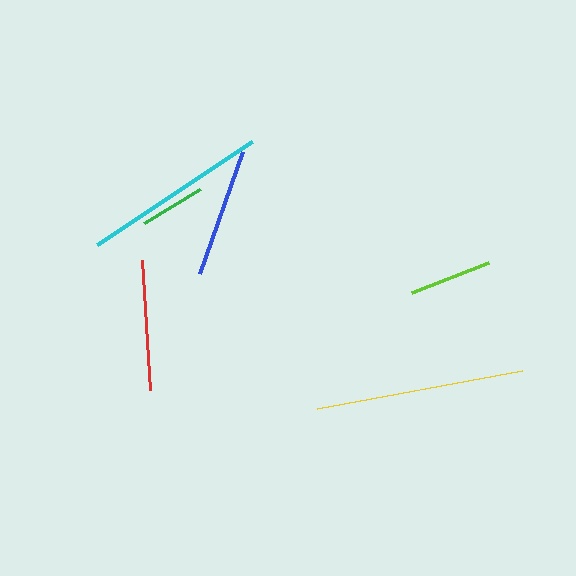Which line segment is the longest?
The yellow line is the longest at approximately 209 pixels.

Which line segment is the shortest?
The green line is the shortest at approximately 65 pixels.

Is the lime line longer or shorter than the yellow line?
The yellow line is longer than the lime line.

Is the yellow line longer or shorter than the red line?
The yellow line is longer than the red line.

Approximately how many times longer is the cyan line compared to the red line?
The cyan line is approximately 1.4 times the length of the red line.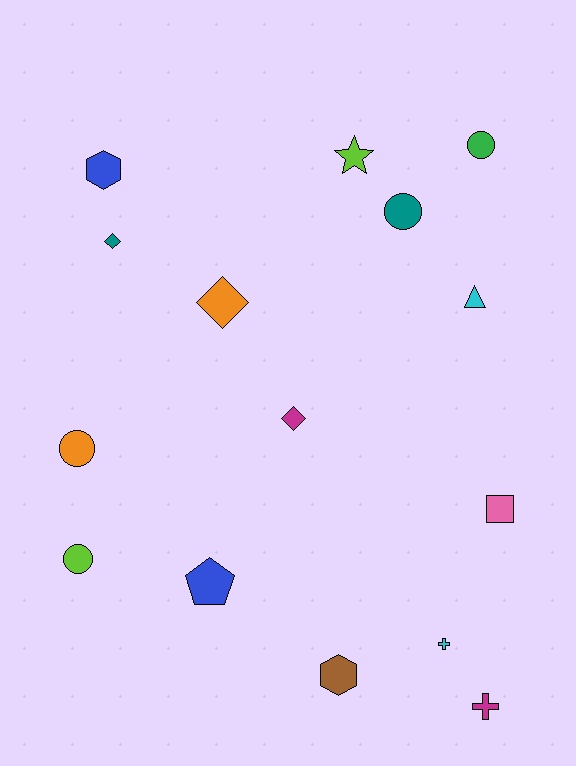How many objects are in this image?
There are 15 objects.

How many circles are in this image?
There are 4 circles.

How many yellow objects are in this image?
There are no yellow objects.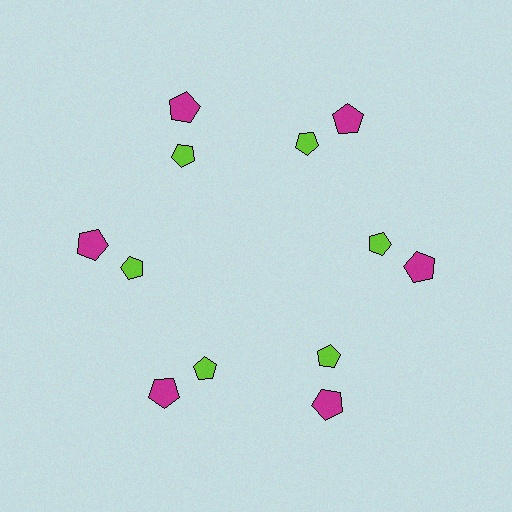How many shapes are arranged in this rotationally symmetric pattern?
There are 12 shapes, arranged in 6 groups of 2.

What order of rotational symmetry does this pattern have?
This pattern has 6-fold rotational symmetry.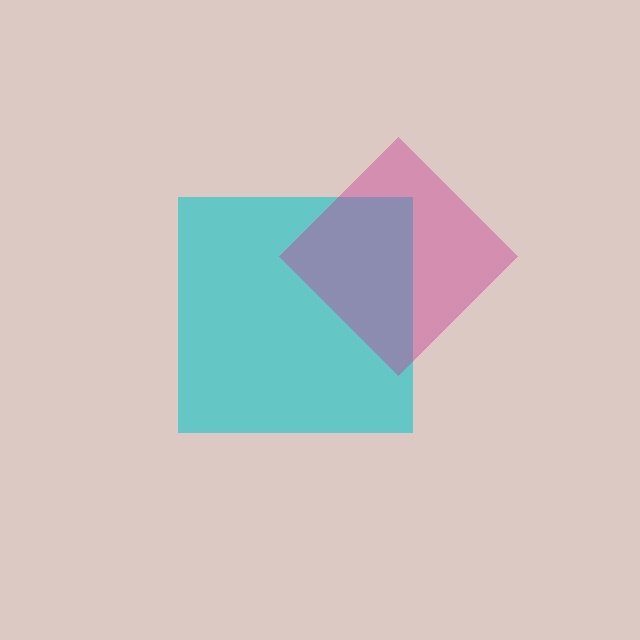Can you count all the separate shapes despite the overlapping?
Yes, there are 2 separate shapes.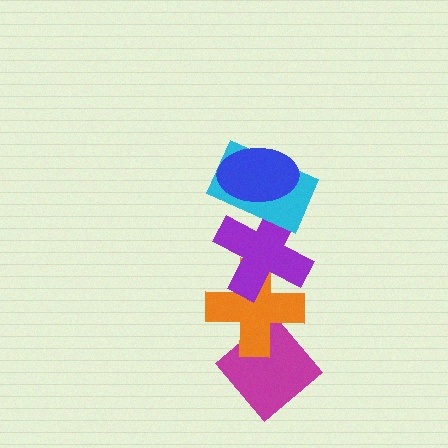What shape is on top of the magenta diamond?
The orange cross is on top of the magenta diamond.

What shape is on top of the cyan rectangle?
The blue ellipse is on top of the cyan rectangle.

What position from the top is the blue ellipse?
The blue ellipse is 1st from the top.